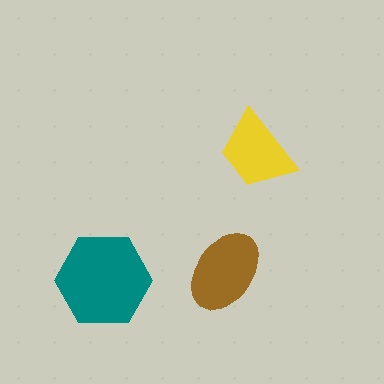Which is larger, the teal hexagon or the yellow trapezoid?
The teal hexagon.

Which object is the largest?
The teal hexagon.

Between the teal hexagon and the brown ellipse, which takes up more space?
The teal hexagon.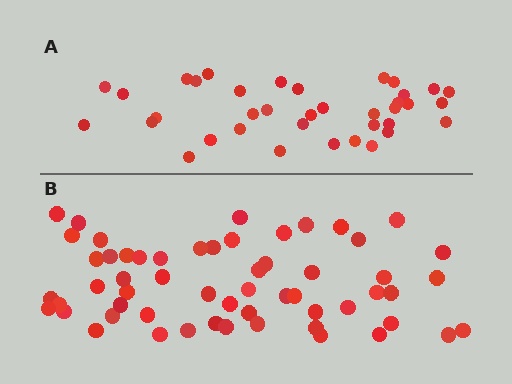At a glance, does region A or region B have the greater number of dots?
Region B (the bottom region) has more dots.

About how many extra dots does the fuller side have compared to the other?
Region B has approximately 20 more dots than region A.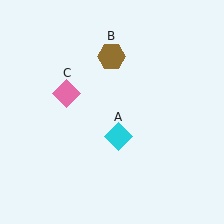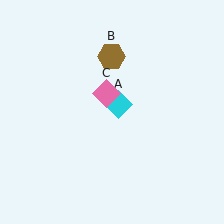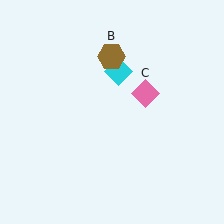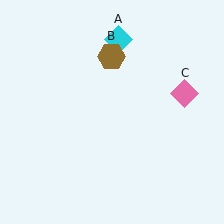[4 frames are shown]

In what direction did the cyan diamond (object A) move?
The cyan diamond (object A) moved up.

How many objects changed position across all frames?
2 objects changed position: cyan diamond (object A), pink diamond (object C).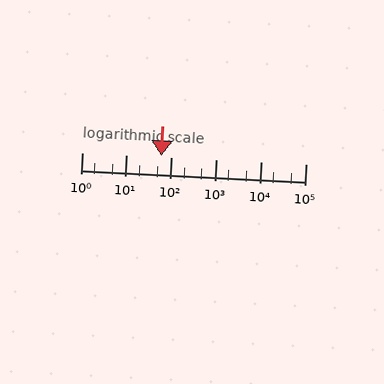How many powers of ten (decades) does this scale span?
The scale spans 5 decades, from 1 to 100000.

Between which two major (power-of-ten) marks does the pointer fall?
The pointer is between 10 and 100.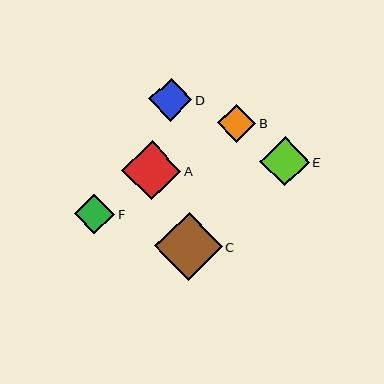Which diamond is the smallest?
Diamond B is the smallest with a size of approximately 38 pixels.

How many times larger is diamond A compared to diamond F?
Diamond A is approximately 1.5 times the size of diamond F.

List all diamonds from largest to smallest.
From largest to smallest: C, A, E, D, F, B.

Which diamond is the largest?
Diamond C is the largest with a size of approximately 68 pixels.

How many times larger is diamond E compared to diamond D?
Diamond E is approximately 1.1 times the size of diamond D.